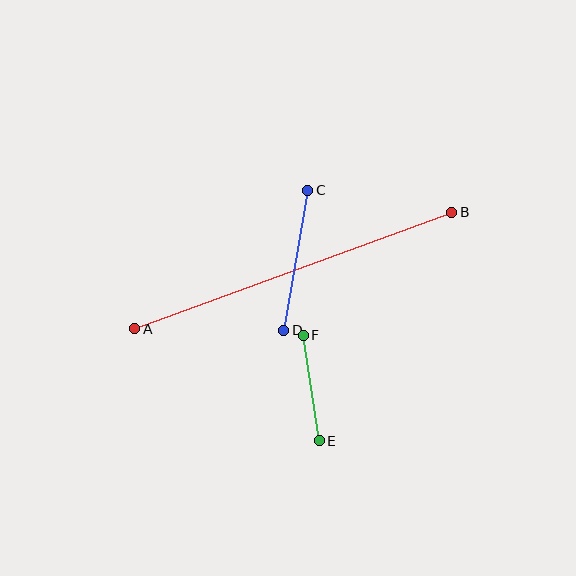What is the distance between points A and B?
The distance is approximately 338 pixels.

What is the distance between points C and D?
The distance is approximately 142 pixels.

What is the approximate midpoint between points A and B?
The midpoint is at approximately (293, 271) pixels.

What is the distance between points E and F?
The distance is approximately 107 pixels.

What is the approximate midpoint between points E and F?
The midpoint is at approximately (311, 388) pixels.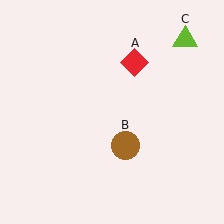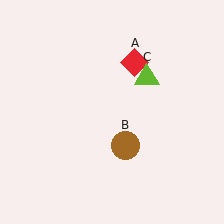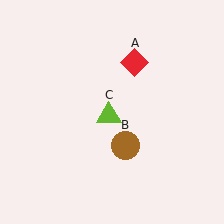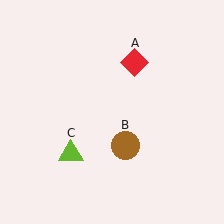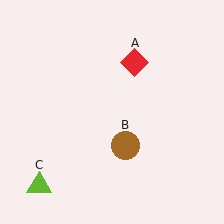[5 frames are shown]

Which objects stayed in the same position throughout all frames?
Red diamond (object A) and brown circle (object B) remained stationary.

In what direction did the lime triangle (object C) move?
The lime triangle (object C) moved down and to the left.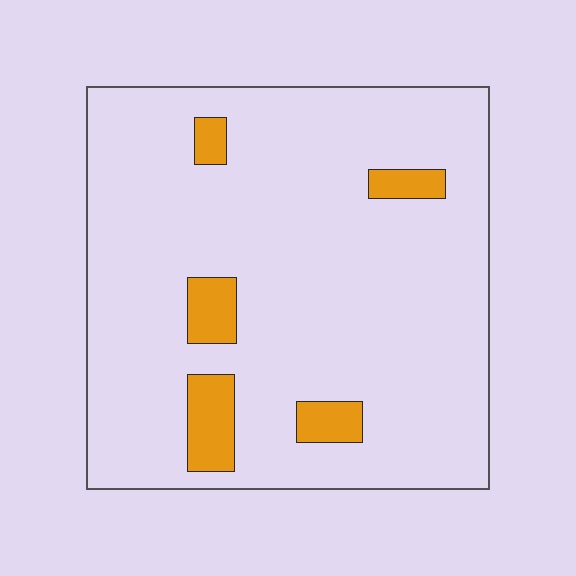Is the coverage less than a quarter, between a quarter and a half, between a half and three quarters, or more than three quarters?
Less than a quarter.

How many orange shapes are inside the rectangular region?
5.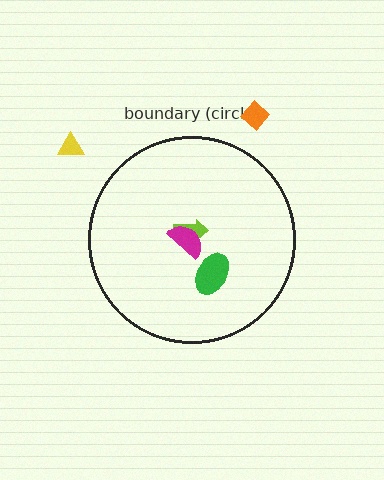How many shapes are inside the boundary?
3 inside, 2 outside.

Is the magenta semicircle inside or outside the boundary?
Inside.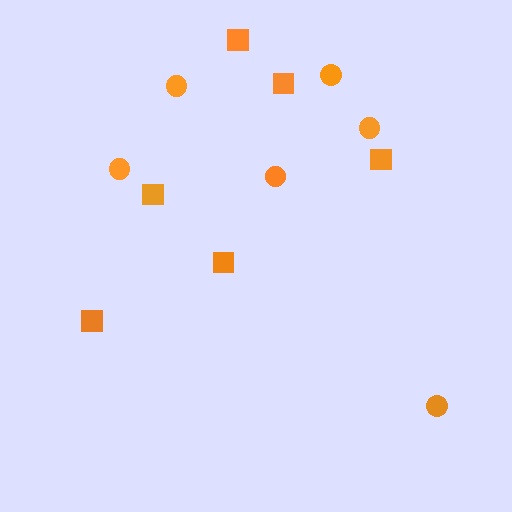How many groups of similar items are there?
There are 2 groups: one group of circles (6) and one group of squares (6).